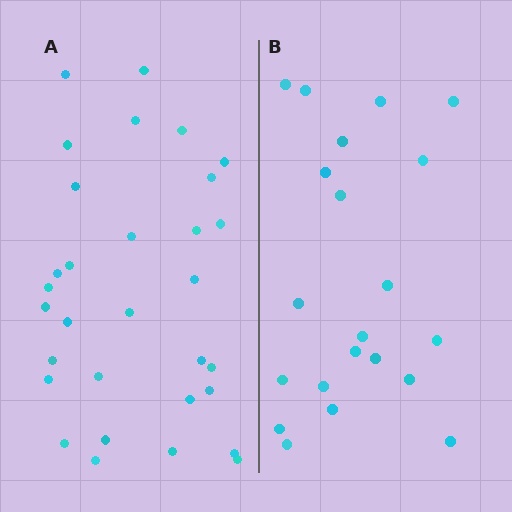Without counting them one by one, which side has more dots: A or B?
Region A (the left region) has more dots.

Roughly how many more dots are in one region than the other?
Region A has roughly 10 or so more dots than region B.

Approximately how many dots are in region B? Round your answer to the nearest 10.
About 20 dots. (The exact count is 21, which rounds to 20.)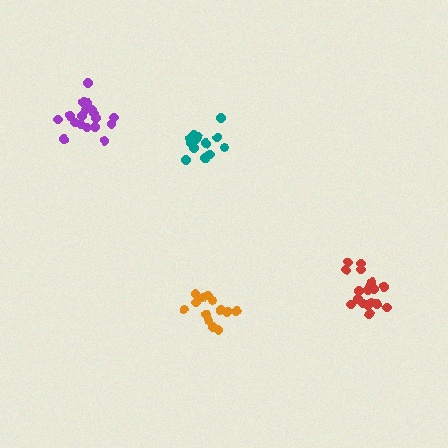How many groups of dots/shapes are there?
There are 4 groups.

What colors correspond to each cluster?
The clusters are colored: red, teal, purple, orange.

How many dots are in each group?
Group 1: 18 dots, Group 2: 13 dots, Group 3: 18 dots, Group 4: 13 dots (62 total).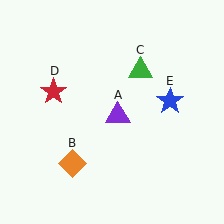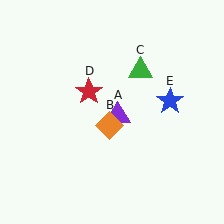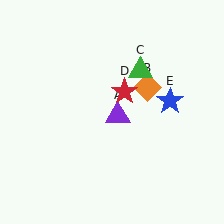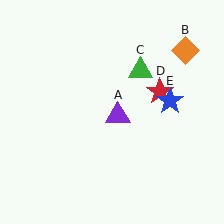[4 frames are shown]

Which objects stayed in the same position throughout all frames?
Purple triangle (object A) and green triangle (object C) and blue star (object E) remained stationary.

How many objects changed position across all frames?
2 objects changed position: orange diamond (object B), red star (object D).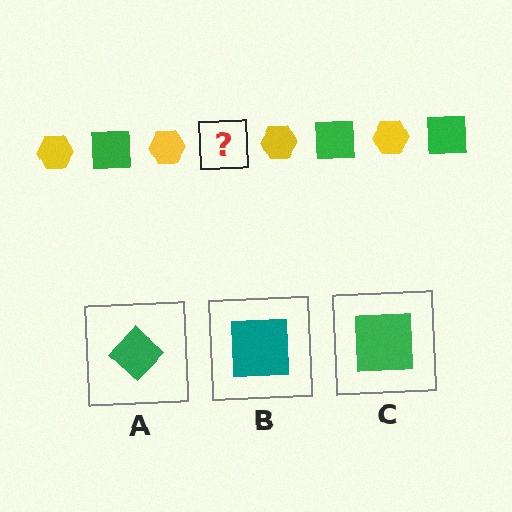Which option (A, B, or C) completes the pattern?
C.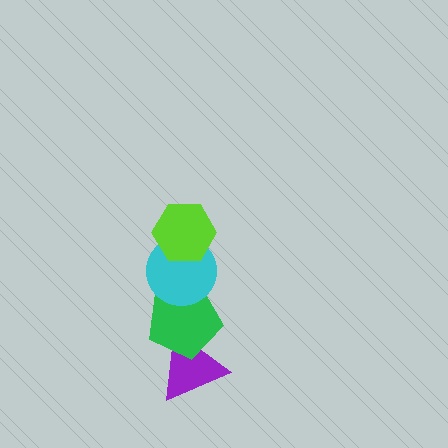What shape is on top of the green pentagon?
The cyan circle is on top of the green pentagon.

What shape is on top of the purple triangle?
The green pentagon is on top of the purple triangle.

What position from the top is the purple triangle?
The purple triangle is 4th from the top.